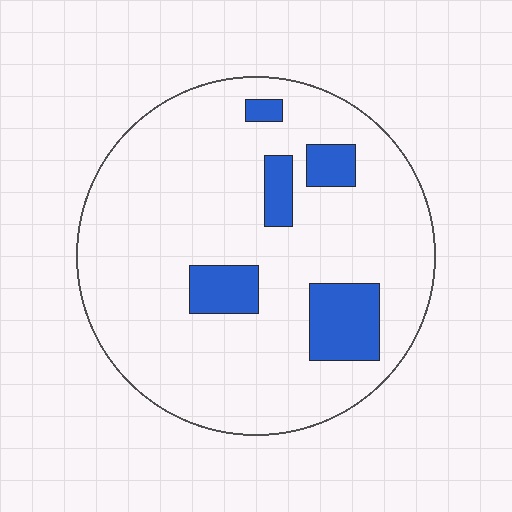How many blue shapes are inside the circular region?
5.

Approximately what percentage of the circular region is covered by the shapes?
Approximately 15%.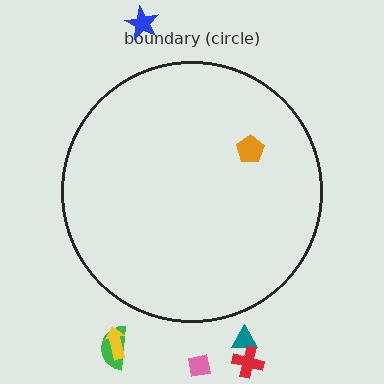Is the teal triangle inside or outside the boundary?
Outside.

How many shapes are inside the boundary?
1 inside, 6 outside.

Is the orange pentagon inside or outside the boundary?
Inside.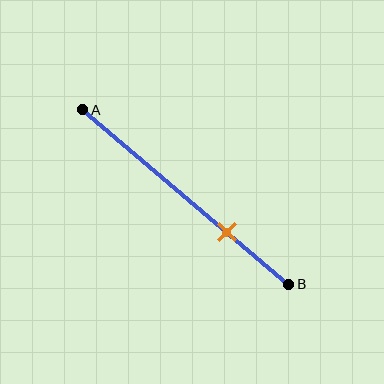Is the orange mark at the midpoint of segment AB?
No, the mark is at about 70% from A, not at the 50% midpoint.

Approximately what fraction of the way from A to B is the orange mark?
The orange mark is approximately 70% of the way from A to B.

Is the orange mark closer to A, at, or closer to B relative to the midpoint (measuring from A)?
The orange mark is closer to point B than the midpoint of segment AB.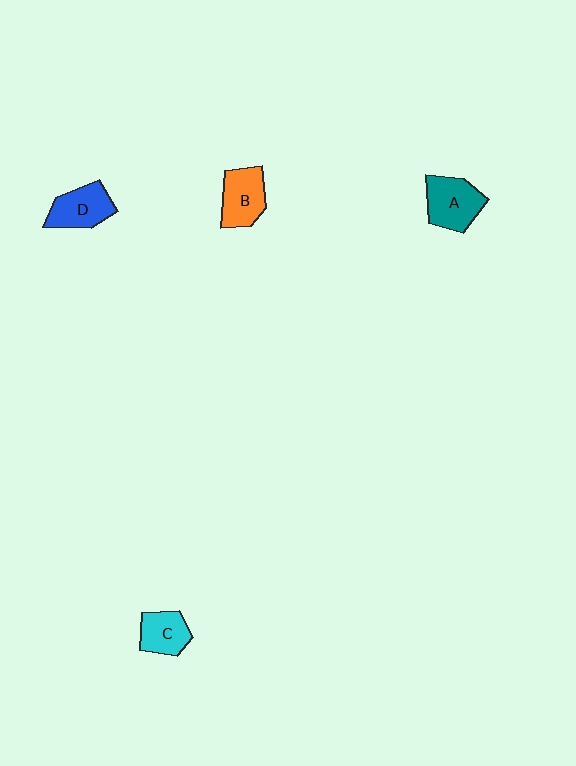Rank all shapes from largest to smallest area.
From largest to smallest: A (teal), B (orange), D (blue), C (cyan).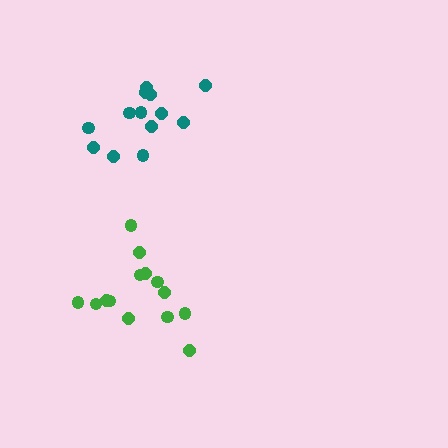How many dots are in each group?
Group 1: 14 dots, Group 2: 13 dots (27 total).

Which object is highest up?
The teal cluster is topmost.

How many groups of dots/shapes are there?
There are 2 groups.